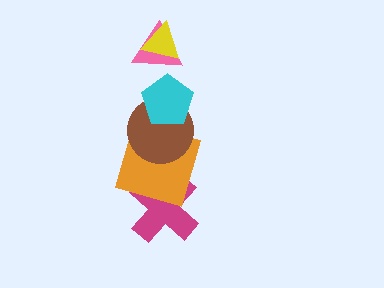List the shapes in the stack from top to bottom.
From top to bottom: the yellow triangle, the pink triangle, the cyan pentagon, the brown circle, the orange square, the magenta cross.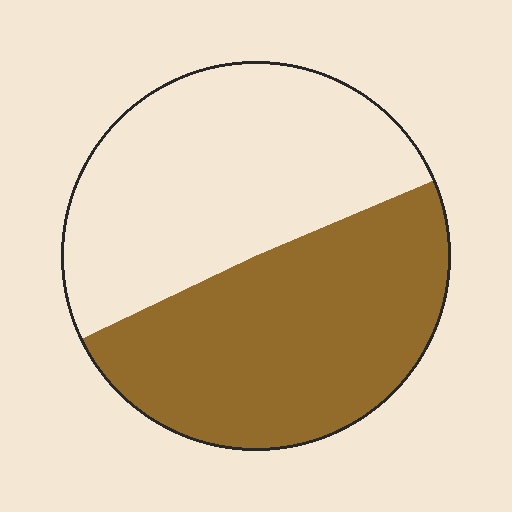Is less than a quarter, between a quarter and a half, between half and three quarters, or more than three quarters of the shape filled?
Between a quarter and a half.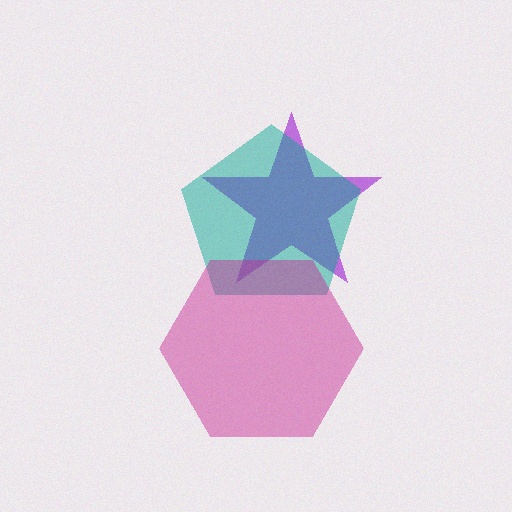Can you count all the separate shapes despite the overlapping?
Yes, there are 3 separate shapes.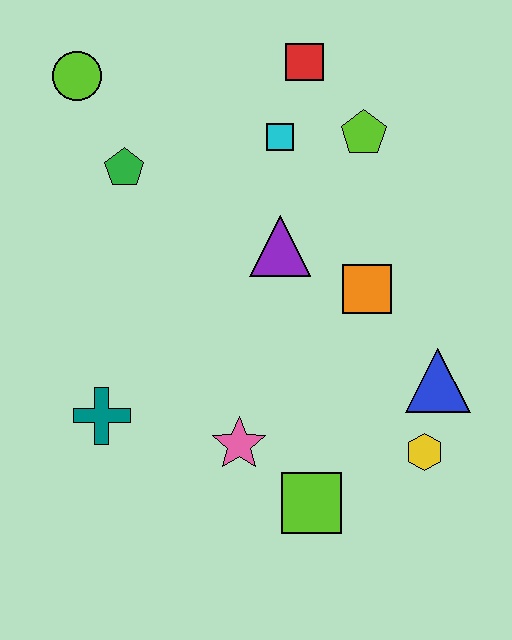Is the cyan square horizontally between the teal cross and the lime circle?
No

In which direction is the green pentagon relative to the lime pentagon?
The green pentagon is to the left of the lime pentagon.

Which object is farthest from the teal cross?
The red square is farthest from the teal cross.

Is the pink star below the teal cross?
Yes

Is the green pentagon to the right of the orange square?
No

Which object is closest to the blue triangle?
The yellow hexagon is closest to the blue triangle.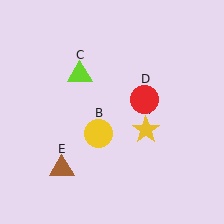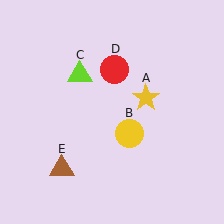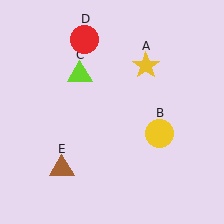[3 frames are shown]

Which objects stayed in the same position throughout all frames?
Lime triangle (object C) and brown triangle (object E) remained stationary.